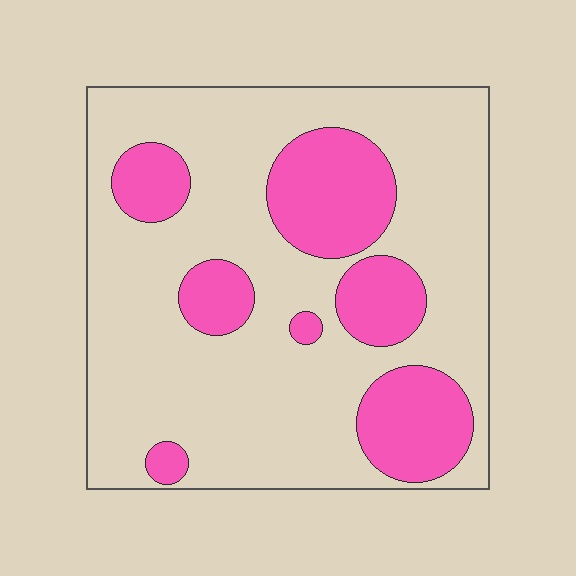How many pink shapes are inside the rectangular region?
7.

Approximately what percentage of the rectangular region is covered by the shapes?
Approximately 25%.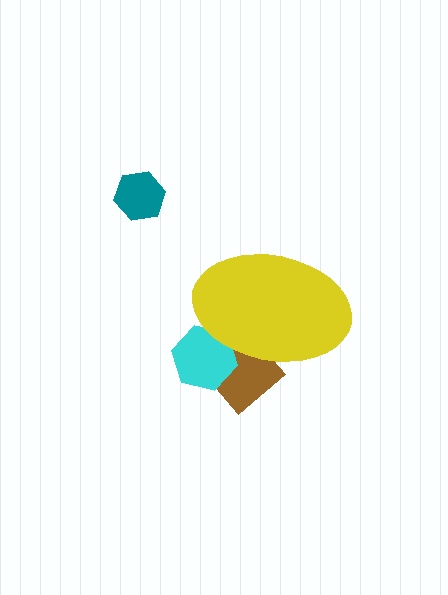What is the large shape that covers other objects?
A yellow ellipse.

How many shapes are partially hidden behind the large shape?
2 shapes are partially hidden.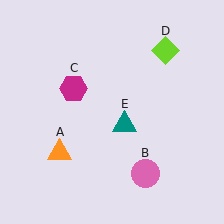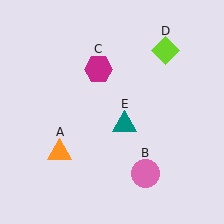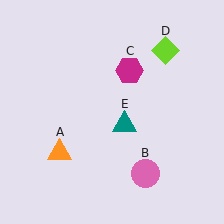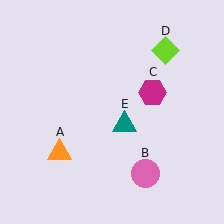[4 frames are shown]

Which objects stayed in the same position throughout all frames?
Orange triangle (object A) and pink circle (object B) and lime diamond (object D) and teal triangle (object E) remained stationary.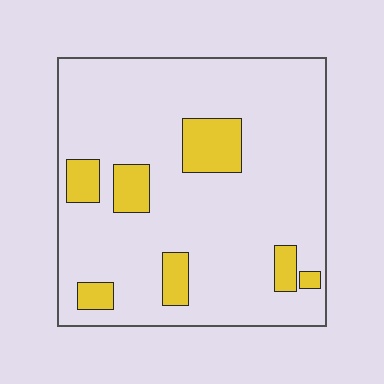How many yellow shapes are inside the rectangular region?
7.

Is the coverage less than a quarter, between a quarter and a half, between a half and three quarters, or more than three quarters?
Less than a quarter.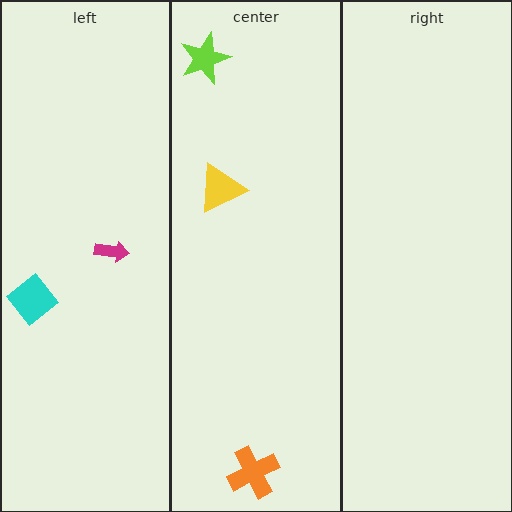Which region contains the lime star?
The center region.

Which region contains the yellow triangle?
The center region.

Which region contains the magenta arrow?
The left region.